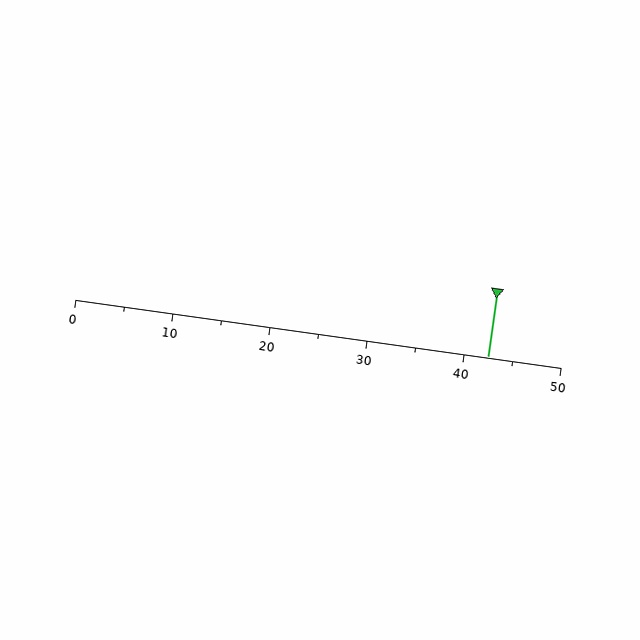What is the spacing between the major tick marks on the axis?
The major ticks are spaced 10 apart.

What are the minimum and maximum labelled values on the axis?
The axis runs from 0 to 50.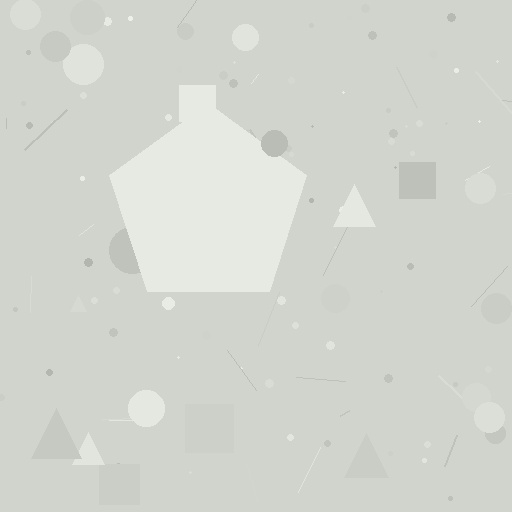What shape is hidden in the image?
A pentagon is hidden in the image.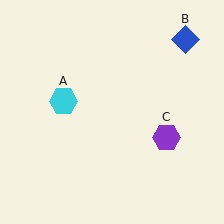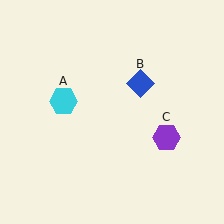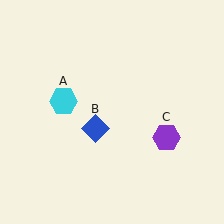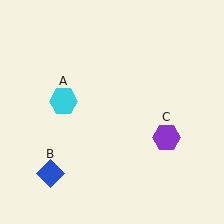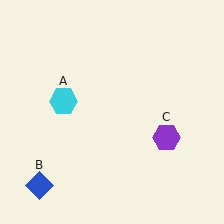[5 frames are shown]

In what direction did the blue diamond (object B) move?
The blue diamond (object B) moved down and to the left.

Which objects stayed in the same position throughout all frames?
Cyan hexagon (object A) and purple hexagon (object C) remained stationary.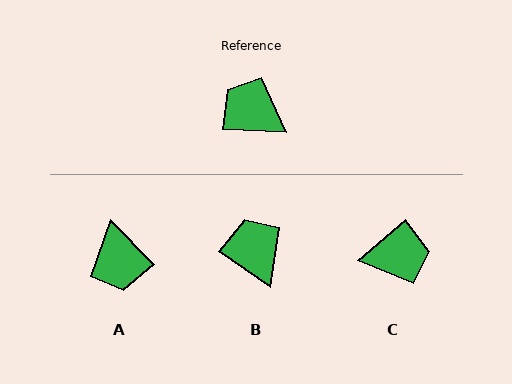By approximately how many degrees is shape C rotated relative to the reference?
Approximately 136 degrees clockwise.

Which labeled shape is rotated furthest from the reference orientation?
A, about 137 degrees away.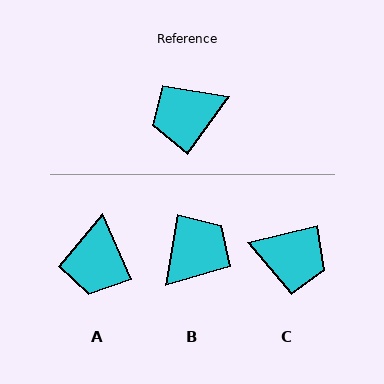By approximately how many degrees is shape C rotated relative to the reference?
Approximately 139 degrees counter-clockwise.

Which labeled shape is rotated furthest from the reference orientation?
B, about 154 degrees away.